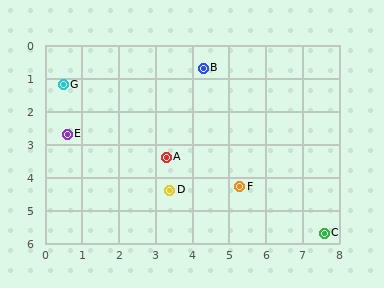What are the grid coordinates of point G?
Point G is at approximately (0.5, 1.2).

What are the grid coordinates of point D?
Point D is at approximately (3.4, 4.4).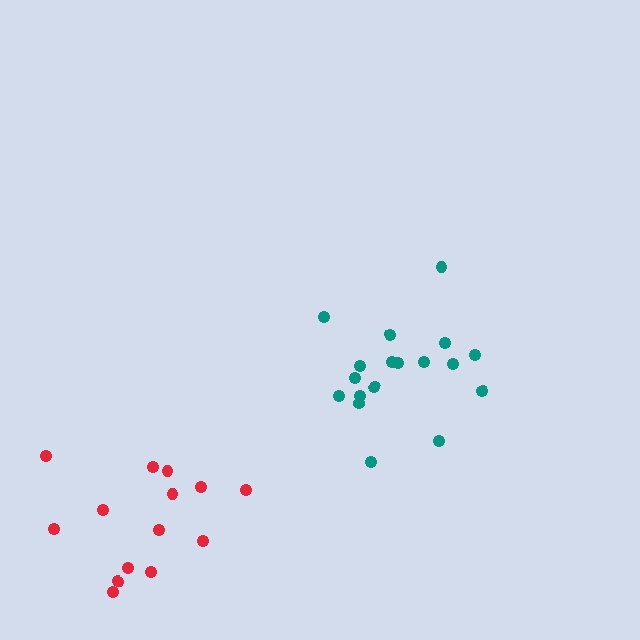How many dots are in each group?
Group 1: 14 dots, Group 2: 18 dots (32 total).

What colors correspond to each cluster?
The clusters are colored: red, teal.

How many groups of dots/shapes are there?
There are 2 groups.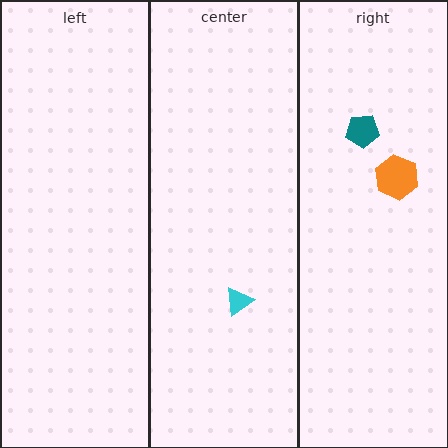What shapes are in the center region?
The cyan triangle.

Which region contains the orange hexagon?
The right region.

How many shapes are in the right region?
2.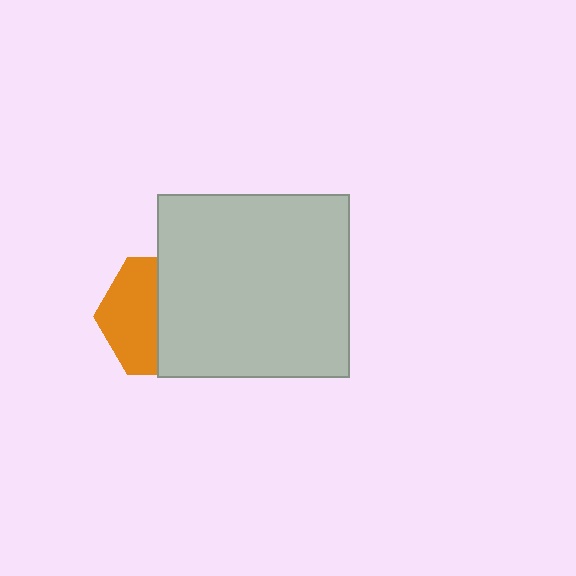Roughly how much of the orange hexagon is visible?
About half of it is visible (roughly 47%).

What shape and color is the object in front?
The object in front is a light gray rectangle.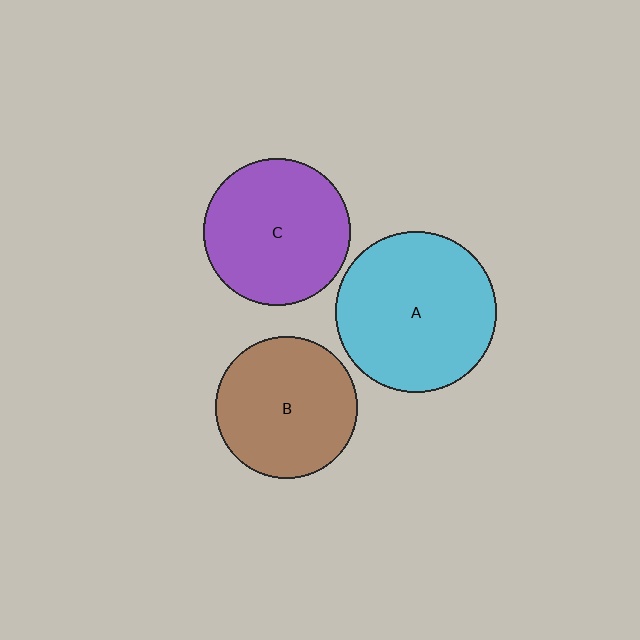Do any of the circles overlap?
No, none of the circles overlap.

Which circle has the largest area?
Circle A (cyan).